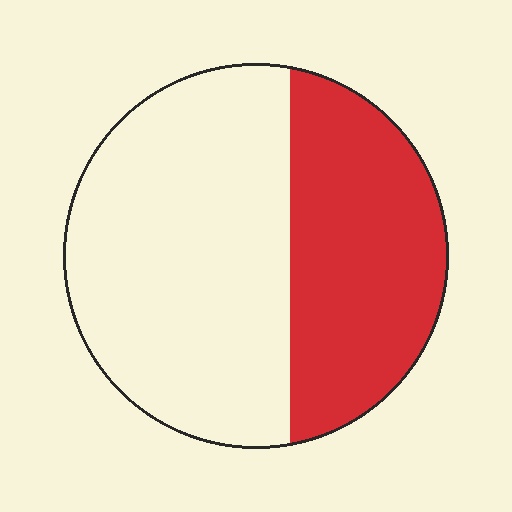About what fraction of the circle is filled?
About two fifths (2/5).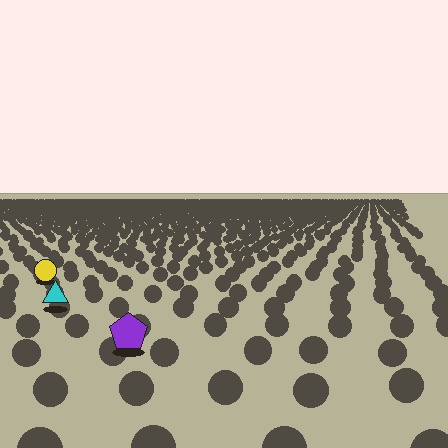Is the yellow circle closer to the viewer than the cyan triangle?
No. The cyan triangle is closer — you can tell from the texture gradient: the ground texture is coarser near it.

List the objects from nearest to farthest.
From nearest to farthest: the purple pentagon, the cyan triangle, the yellow circle.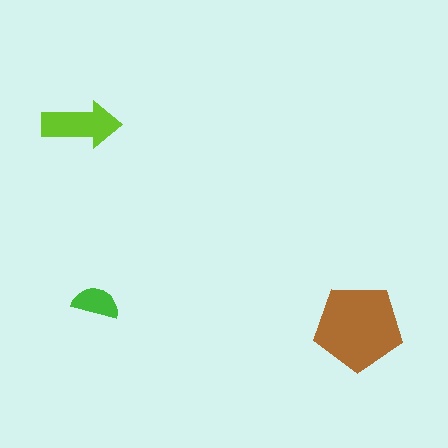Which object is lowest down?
The brown pentagon is bottommost.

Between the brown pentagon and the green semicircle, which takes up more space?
The brown pentagon.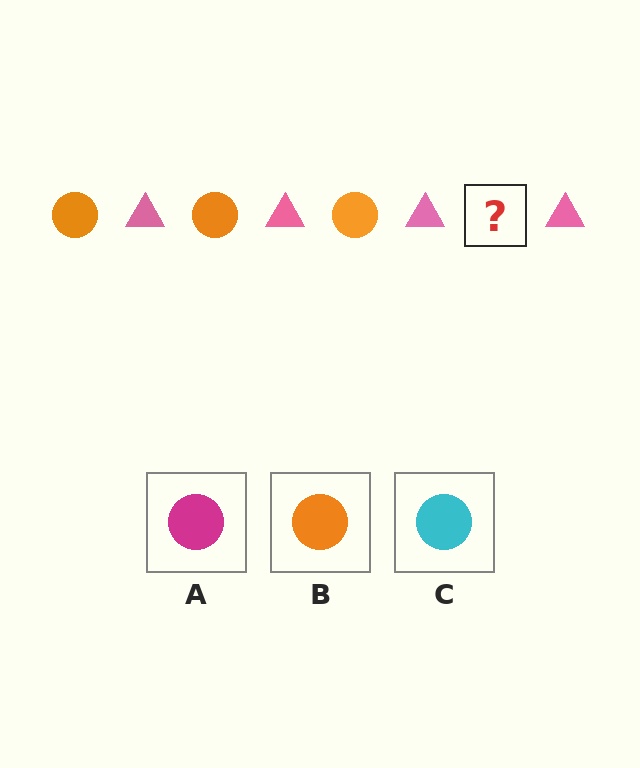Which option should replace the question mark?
Option B.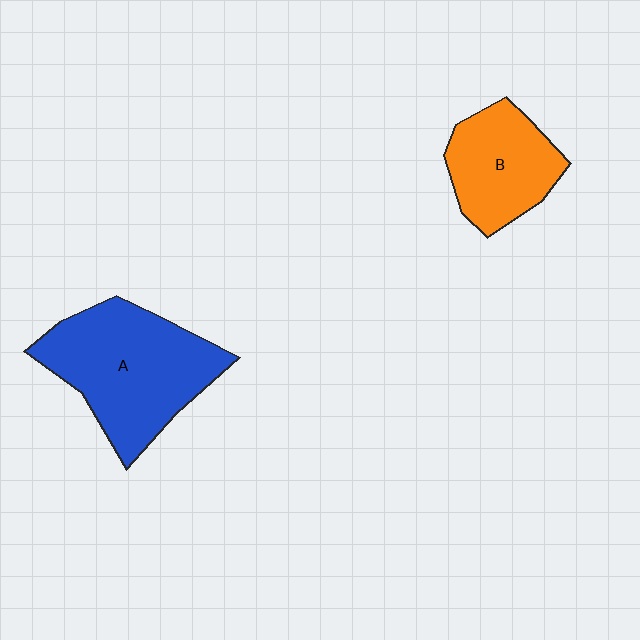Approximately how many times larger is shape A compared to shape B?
Approximately 1.6 times.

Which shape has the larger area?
Shape A (blue).